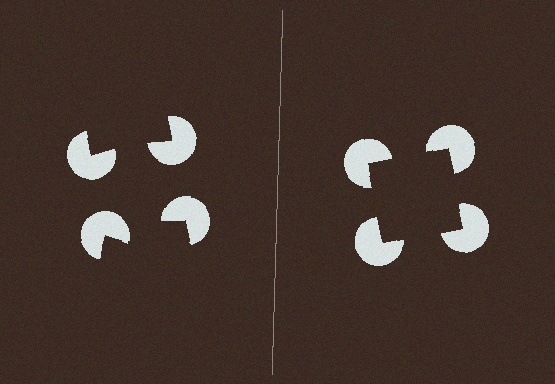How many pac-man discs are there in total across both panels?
8 — 4 on each side.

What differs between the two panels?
The pac-man discs are positioned identically on both sides; only the wedge orientations differ. On the right they align to a square; on the left they are misaligned.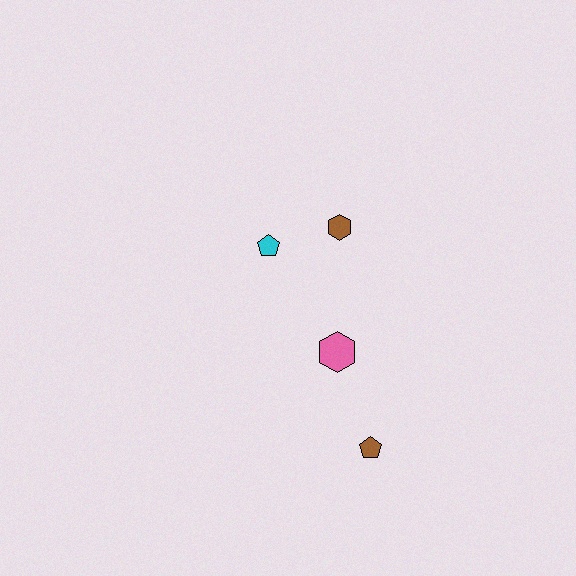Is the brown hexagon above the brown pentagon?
Yes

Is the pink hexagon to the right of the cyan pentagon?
Yes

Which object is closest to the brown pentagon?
The pink hexagon is closest to the brown pentagon.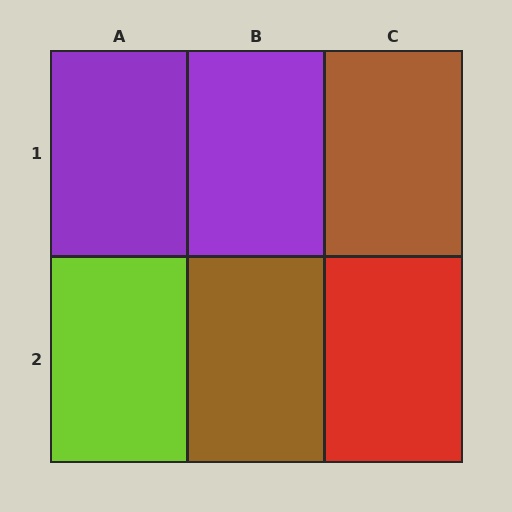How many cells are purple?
2 cells are purple.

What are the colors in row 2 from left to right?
Lime, brown, red.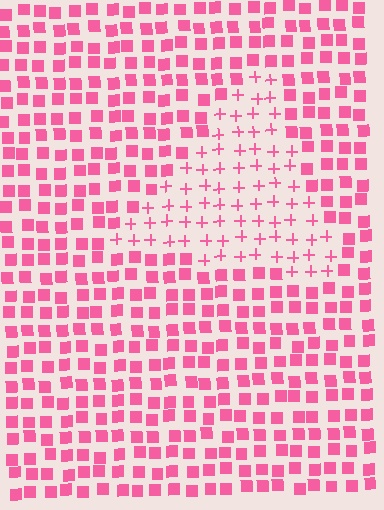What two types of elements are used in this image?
The image uses plus signs inside the triangle region and squares outside it.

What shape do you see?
I see a triangle.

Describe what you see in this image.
The image is filled with small pink elements arranged in a uniform grid. A triangle-shaped region contains plus signs, while the surrounding area contains squares. The boundary is defined purely by the change in element shape.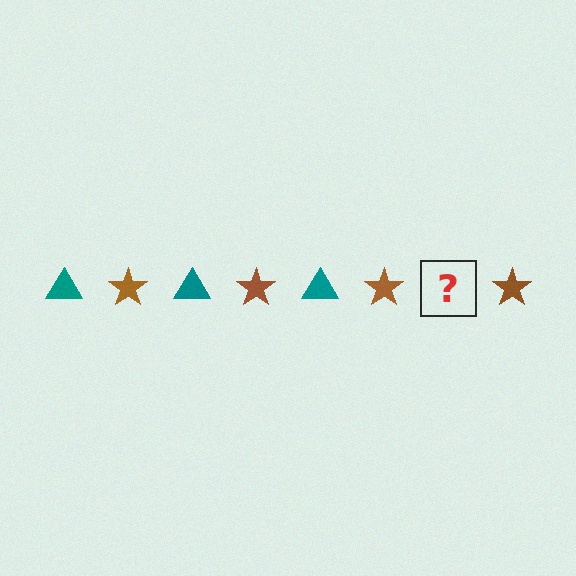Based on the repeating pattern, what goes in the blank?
The blank should be a teal triangle.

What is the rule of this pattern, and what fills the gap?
The rule is that the pattern alternates between teal triangle and brown star. The gap should be filled with a teal triangle.